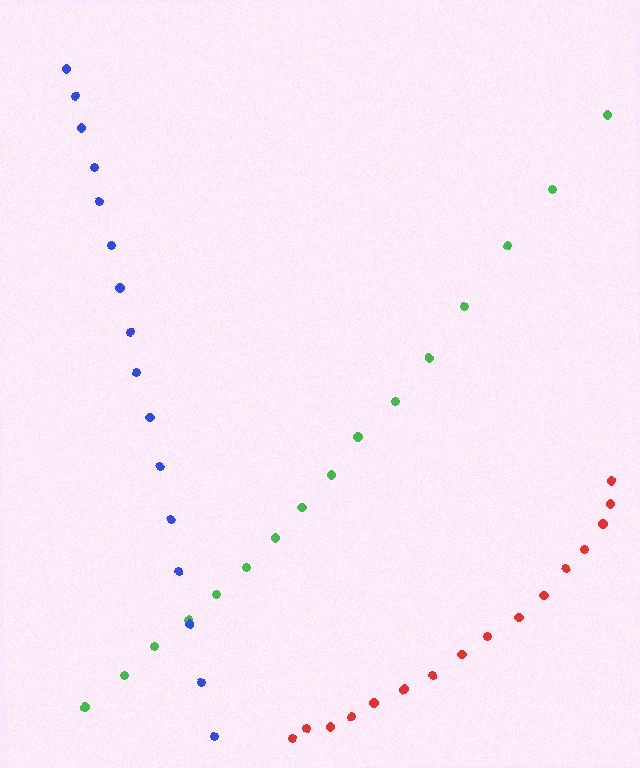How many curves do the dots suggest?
There are 3 distinct paths.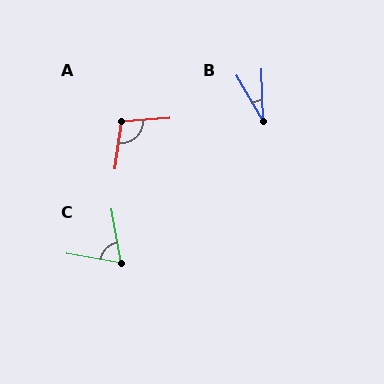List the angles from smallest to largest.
B (28°), C (70°), A (102°).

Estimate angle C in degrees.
Approximately 70 degrees.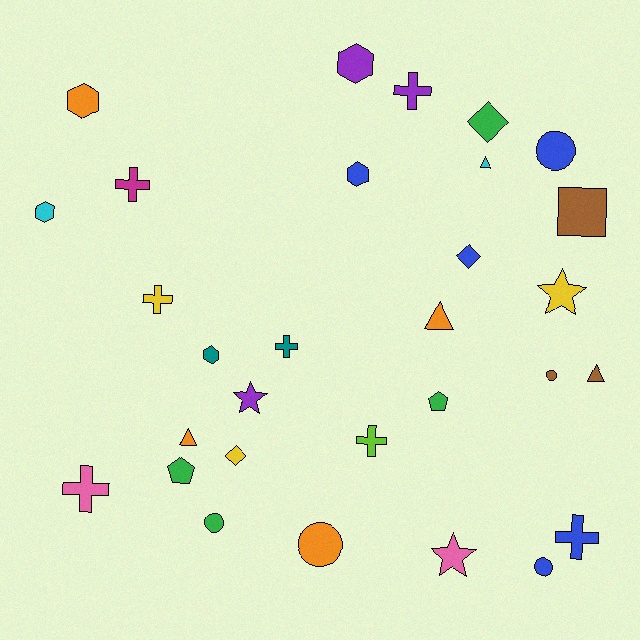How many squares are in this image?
There is 1 square.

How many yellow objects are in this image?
There are 3 yellow objects.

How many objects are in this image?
There are 30 objects.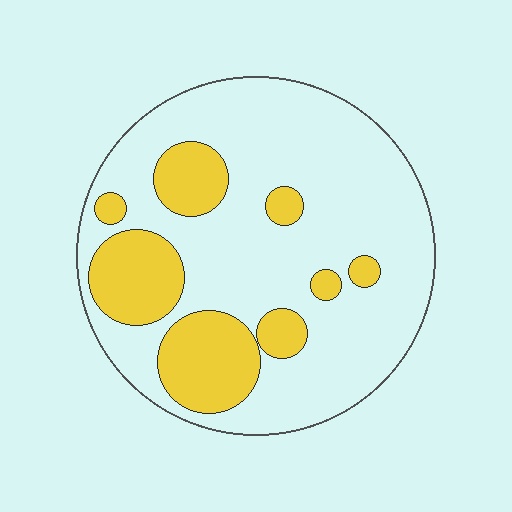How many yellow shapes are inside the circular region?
8.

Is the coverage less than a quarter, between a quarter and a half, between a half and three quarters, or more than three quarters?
Between a quarter and a half.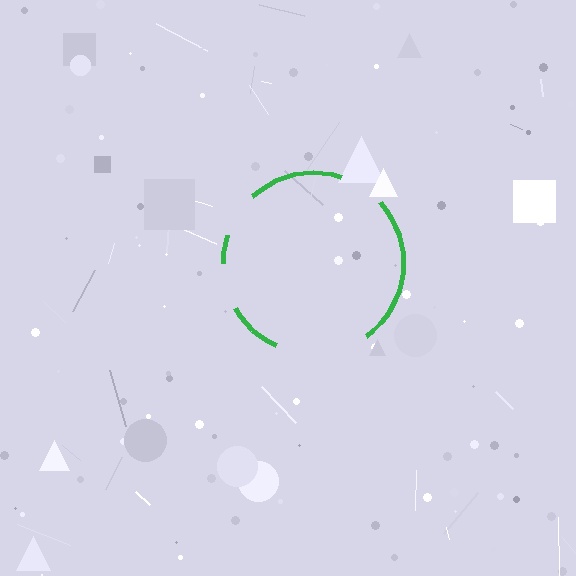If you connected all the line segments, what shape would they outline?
They would outline a circle.